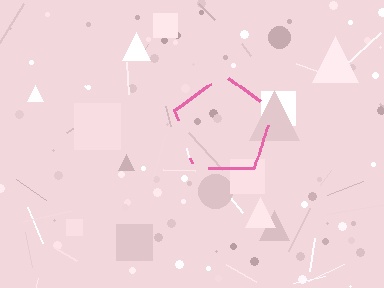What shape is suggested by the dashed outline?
The dashed outline suggests a pentagon.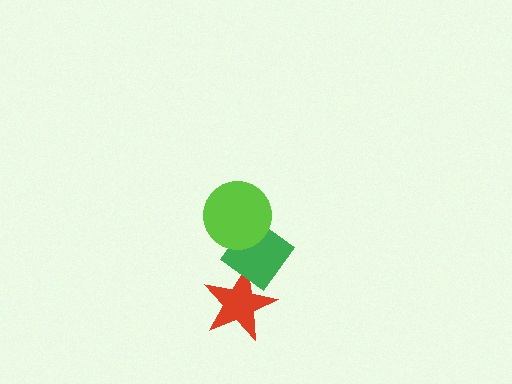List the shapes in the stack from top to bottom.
From top to bottom: the lime circle, the green diamond, the red star.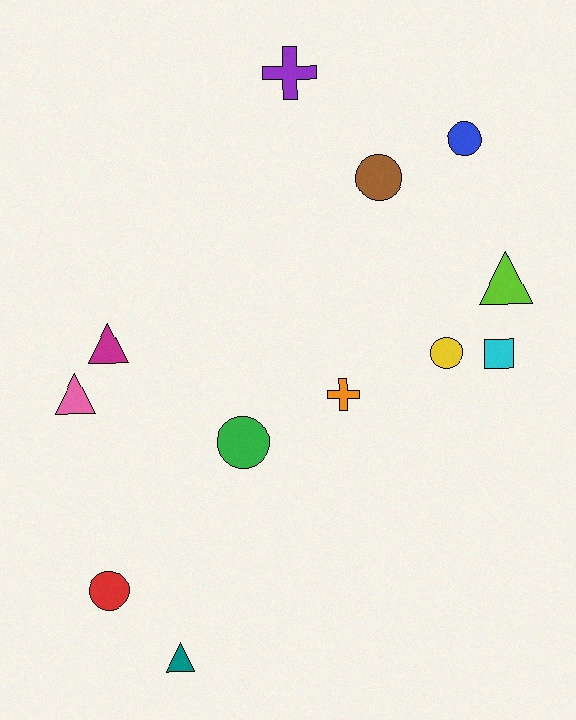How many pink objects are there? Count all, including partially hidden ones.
There is 1 pink object.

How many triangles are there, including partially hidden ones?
There are 4 triangles.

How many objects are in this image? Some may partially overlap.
There are 12 objects.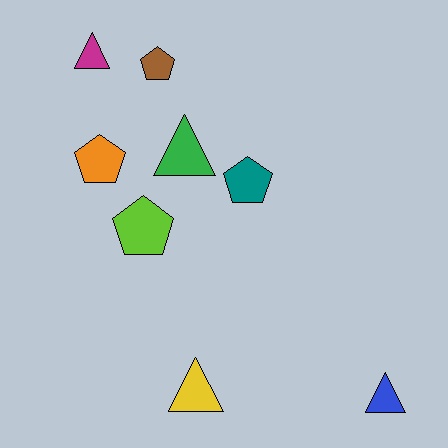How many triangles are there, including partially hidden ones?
There are 4 triangles.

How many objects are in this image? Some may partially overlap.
There are 8 objects.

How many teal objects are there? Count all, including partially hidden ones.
There is 1 teal object.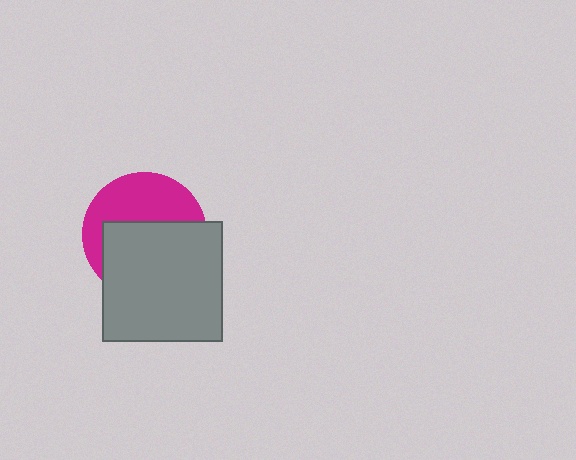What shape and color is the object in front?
The object in front is a gray square.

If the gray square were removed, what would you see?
You would see the complete magenta circle.